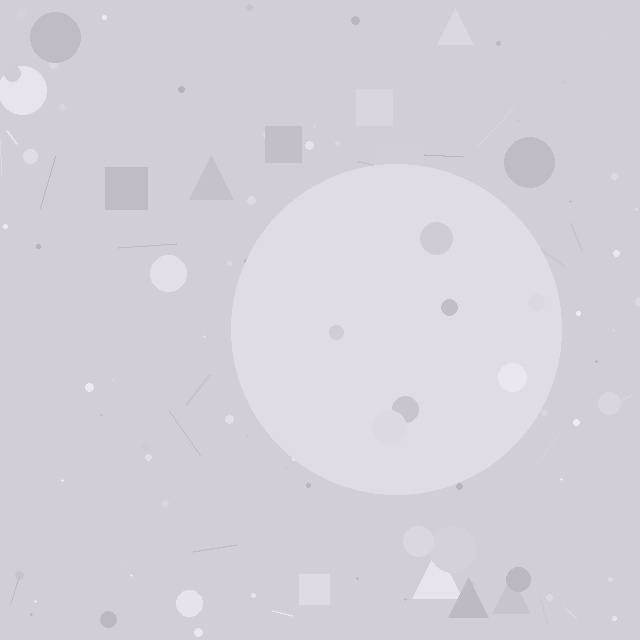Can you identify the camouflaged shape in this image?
The camouflaged shape is a circle.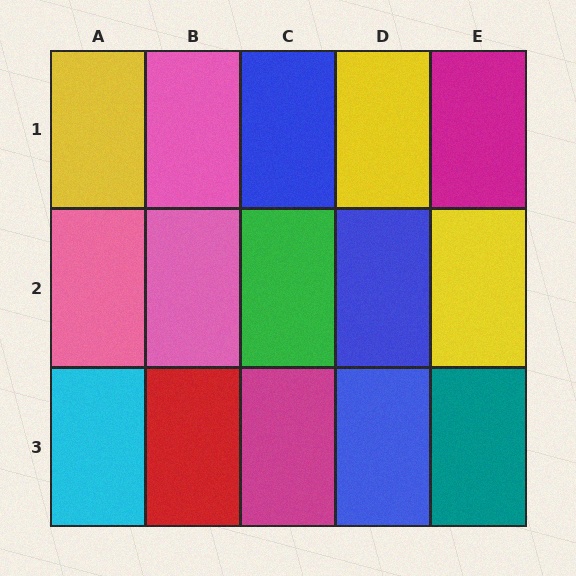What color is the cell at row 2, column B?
Pink.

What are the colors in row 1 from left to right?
Yellow, pink, blue, yellow, magenta.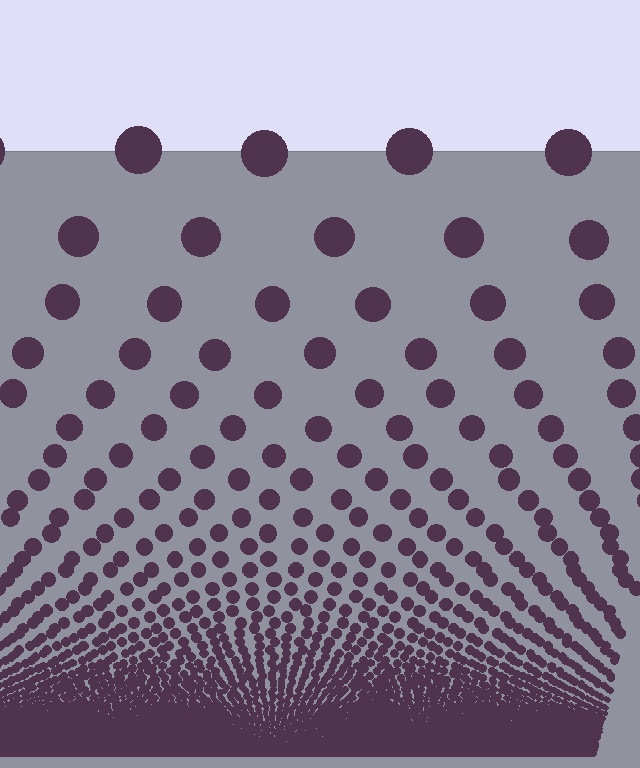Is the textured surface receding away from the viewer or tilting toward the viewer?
The surface appears to tilt toward the viewer. Texture elements get larger and sparser toward the top.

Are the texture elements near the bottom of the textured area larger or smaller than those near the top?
Smaller. The gradient is inverted — elements near the bottom are smaller and denser.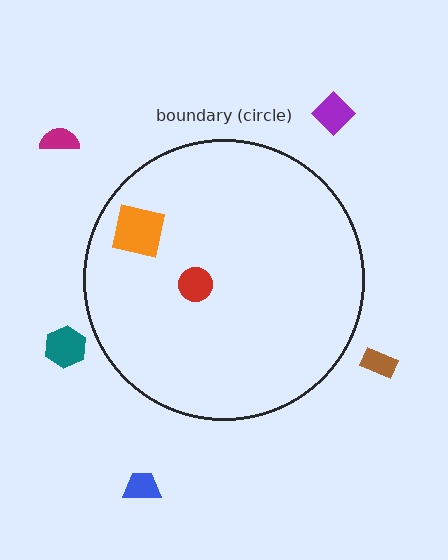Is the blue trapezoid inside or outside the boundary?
Outside.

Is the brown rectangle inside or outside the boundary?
Outside.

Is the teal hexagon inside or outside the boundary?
Outside.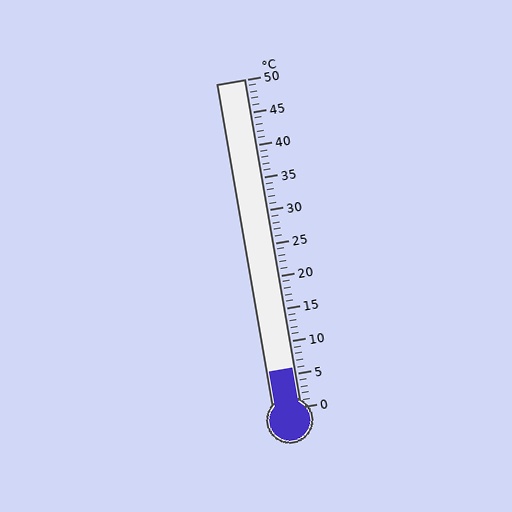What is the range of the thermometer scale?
The thermometer scale ranges from 0°C to 50°C.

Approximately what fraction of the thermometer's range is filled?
The thermometer is filled to approximately 10% of its range.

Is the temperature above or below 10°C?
The temperature is below 10°C.